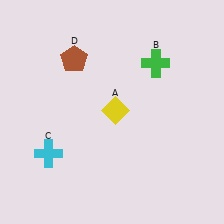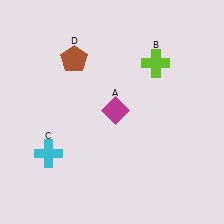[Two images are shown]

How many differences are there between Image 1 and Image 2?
There are 2 differences between the two images.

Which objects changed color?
A changed from yellow to magenta. B changed from green to lime.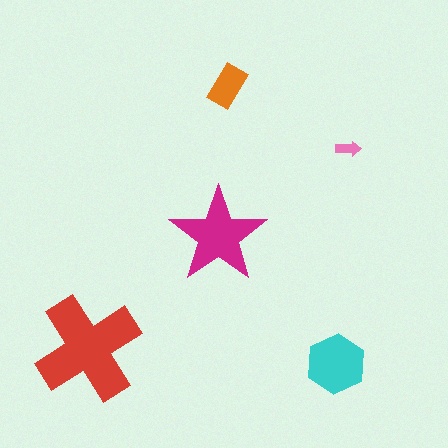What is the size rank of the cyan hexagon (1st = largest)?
3rd.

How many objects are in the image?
There are 5 objects in the image.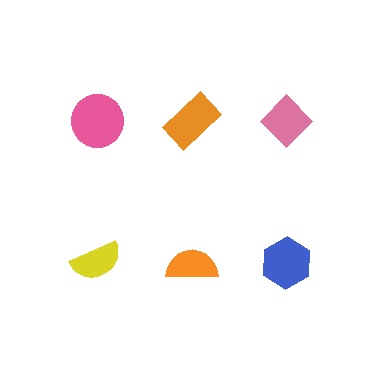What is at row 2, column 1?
A yellow semicircle.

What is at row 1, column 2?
An orange rectangle.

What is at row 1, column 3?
A pink diamond.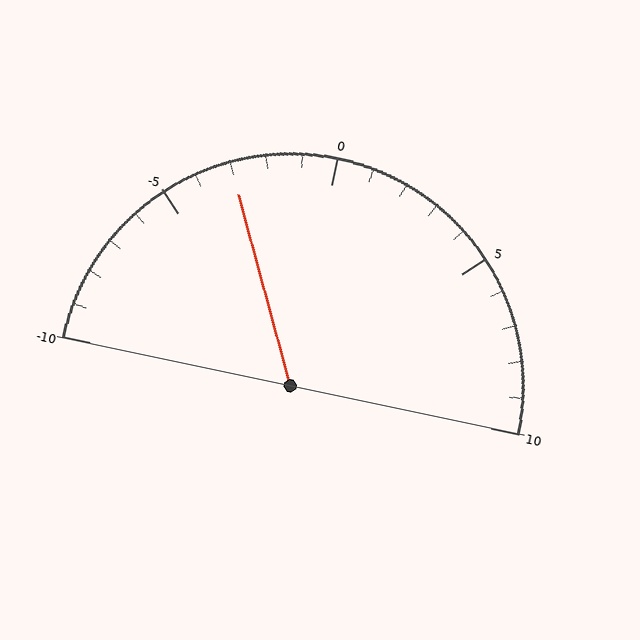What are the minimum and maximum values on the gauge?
The gauge ranges from -10 to 10.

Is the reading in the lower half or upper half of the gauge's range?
The reading is in the lower half of the range (-10 to 10).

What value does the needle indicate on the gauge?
The needle indicates approximately -3.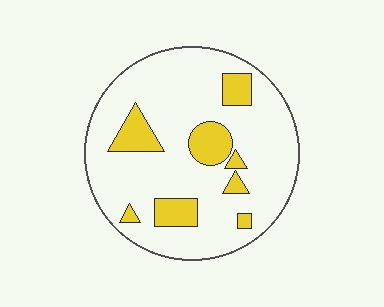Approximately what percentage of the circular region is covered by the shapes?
Approximately 20%.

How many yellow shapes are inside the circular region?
8.